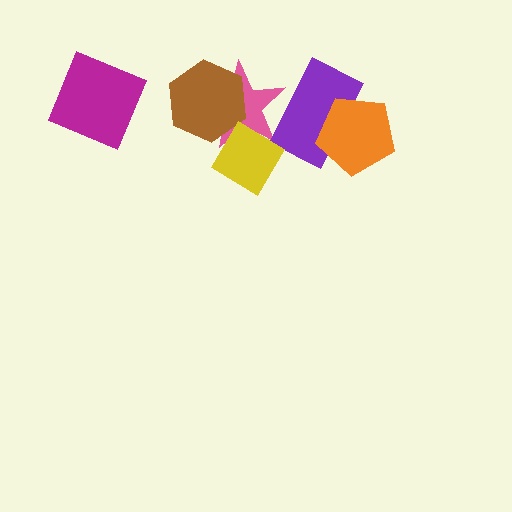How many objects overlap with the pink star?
3 objects overlap with the pink star.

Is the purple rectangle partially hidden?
Yes, it is partially covered by another shape.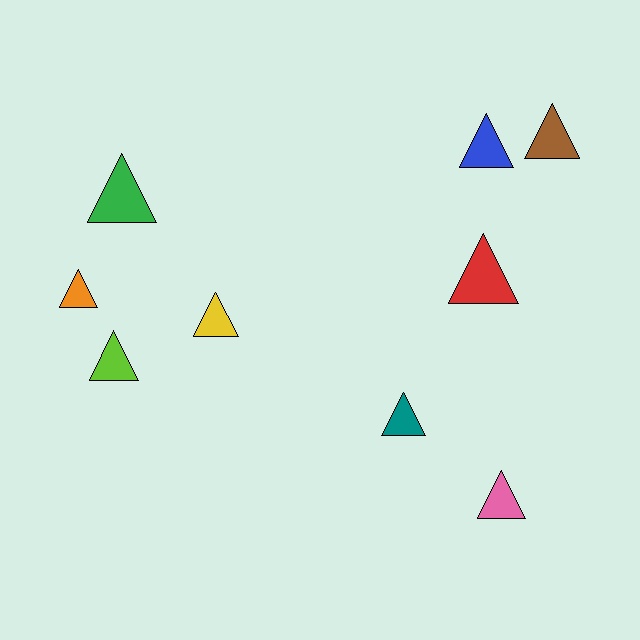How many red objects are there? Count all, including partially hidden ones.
There is 1 red object.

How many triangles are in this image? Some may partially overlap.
There are 9 triangles.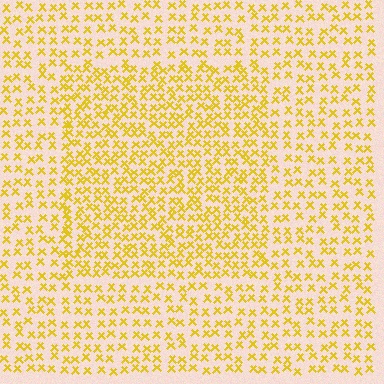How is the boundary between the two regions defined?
The boundary is defined by a change in element density (approximately 1.6x ratio). All elements are the same color, size, and shape.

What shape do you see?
I see a rectangle.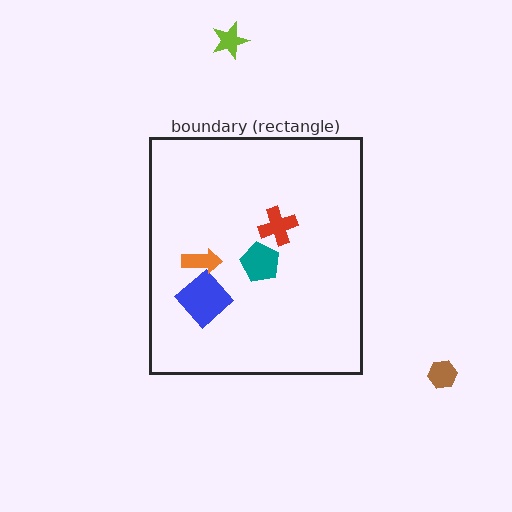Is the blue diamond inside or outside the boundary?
Inside.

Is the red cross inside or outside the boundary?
Inside.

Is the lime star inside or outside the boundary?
Outside.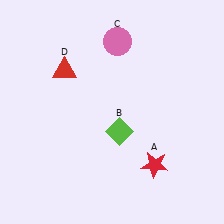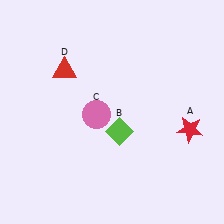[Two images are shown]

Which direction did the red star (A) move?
The red star (A) moved up.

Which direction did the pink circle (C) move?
The pink circle (C) moved down.